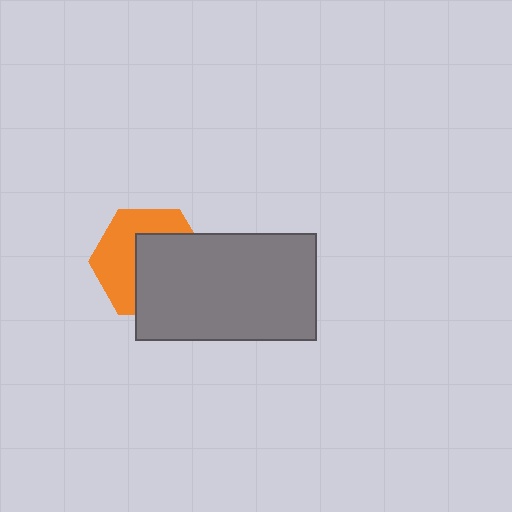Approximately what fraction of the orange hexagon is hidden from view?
Roughly 52% of the orange hexagon is hidden behind the gray rectangle.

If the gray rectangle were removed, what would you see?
You would see the complete orange hexagon.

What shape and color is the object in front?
The object in front is a gray rectangle.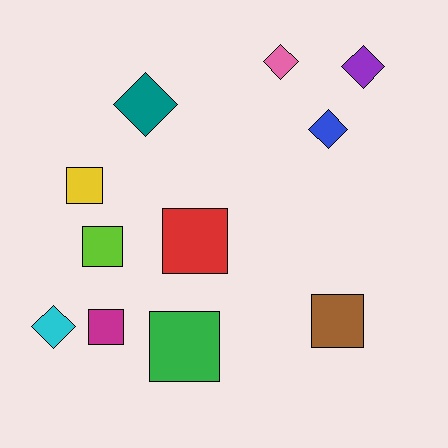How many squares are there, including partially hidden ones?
There are 6 squares.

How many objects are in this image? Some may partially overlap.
There are 11 objects.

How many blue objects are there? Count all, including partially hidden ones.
There is 1 blue object.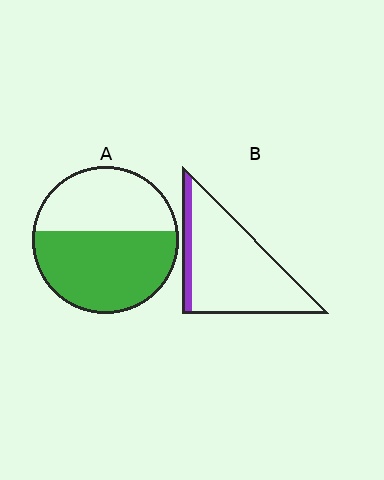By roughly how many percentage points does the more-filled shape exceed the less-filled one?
By roughly 45 percentage points (A over B).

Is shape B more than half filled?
No.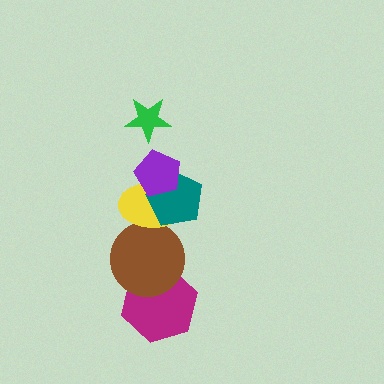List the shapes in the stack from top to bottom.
From top to bottom: the green star, the purple pentagon, the teal pentagon, the yellow ellipse, the brown circle, the magenta hexagon.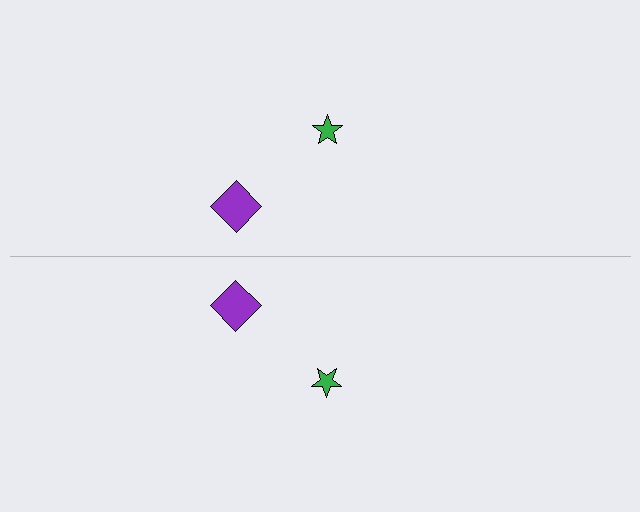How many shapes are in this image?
There are 4 shapes in this image.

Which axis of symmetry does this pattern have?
The pattern has a horizontal axis of symmetry running through the center of the image.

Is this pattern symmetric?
Yes, this pattern has bilateral (reflection) symmetry.